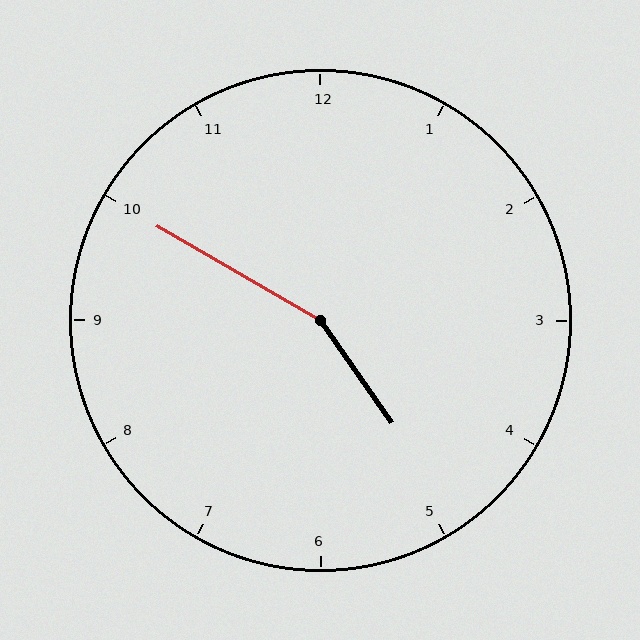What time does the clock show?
4:50.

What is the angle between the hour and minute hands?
Approximately 155 degrees.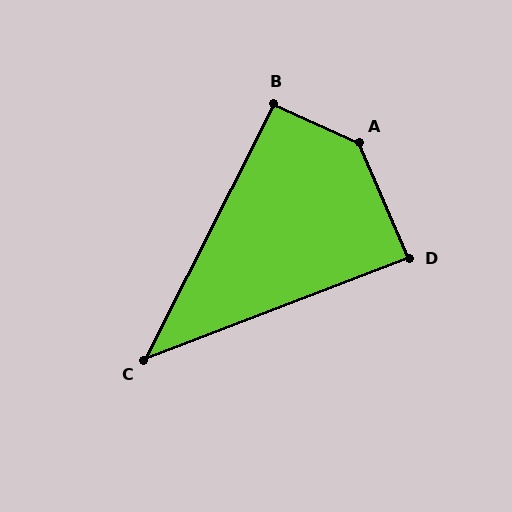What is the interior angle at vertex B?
Approximately 92 degrees (approximately right).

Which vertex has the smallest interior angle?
C, at approximately 42 degrees.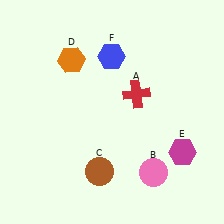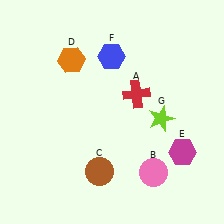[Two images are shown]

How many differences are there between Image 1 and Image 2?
There is 1 difference between the two images.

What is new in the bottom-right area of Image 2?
A lime star (G) was added in the bottom-right area of Image 2.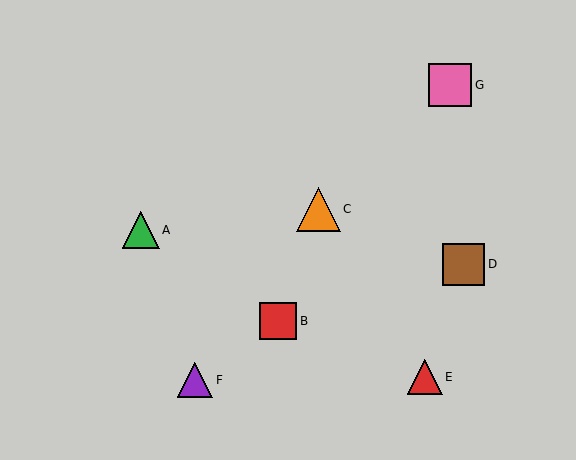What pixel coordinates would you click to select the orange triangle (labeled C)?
Click at (318, 209) to select the orange triangle C.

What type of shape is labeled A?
Shape A is a green triangle.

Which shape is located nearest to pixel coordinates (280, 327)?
The red square (labeled B) at (278, 321) is nearest to that location.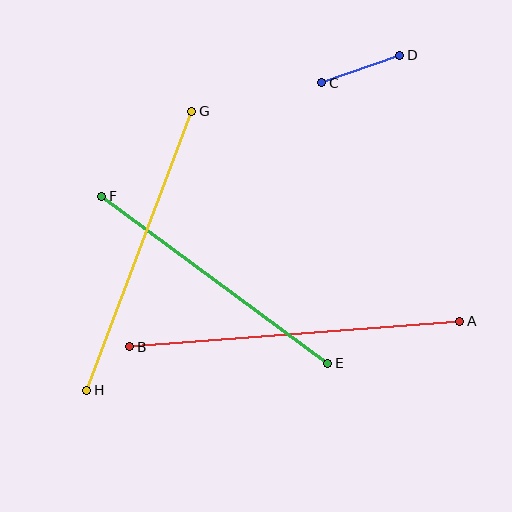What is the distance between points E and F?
The distance is approximately 281 pixels.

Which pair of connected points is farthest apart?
Points A and B are farthest apart.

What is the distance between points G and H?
The distance is approximately 298 pixels.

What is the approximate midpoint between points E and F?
The midpoint is at approximately (215, 280) pixels.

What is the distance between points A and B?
The distance is approximately 331 pixels.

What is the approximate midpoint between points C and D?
The midpoint is at approximately (361, 69) pixels.